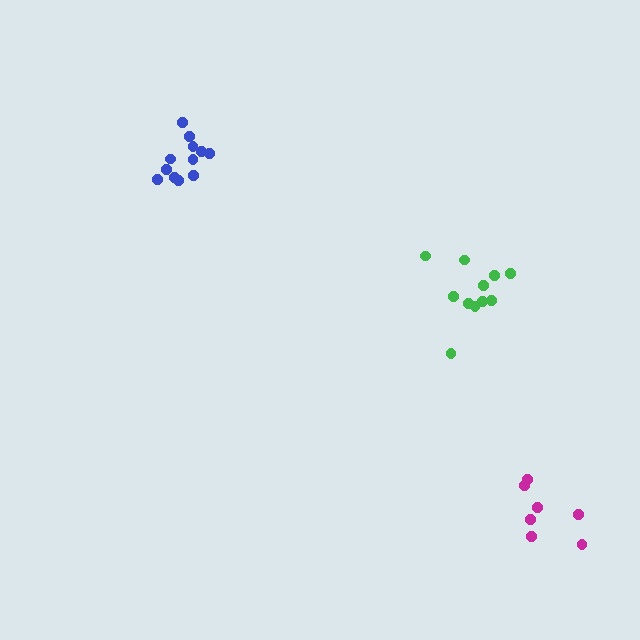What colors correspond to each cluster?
The clusters are colored: blue, green, magenta.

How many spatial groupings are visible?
There are 3 spatial groupings.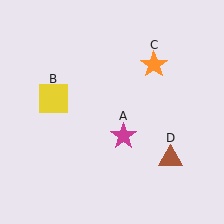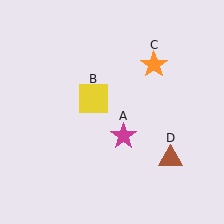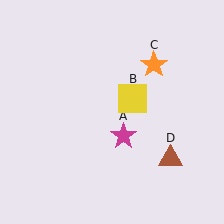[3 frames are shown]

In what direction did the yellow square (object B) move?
The yellow square (object B) moved right.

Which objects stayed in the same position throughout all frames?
Magenta star (object A) and orange star (object C) and brown triangle (object D) remained stationary.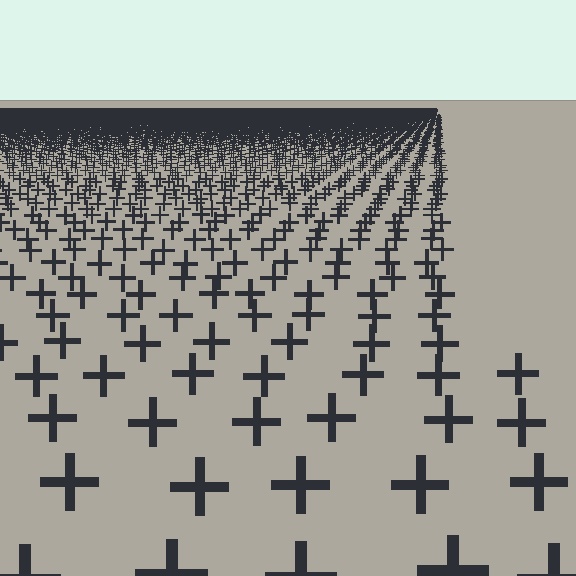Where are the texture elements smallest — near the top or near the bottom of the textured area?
Near the top.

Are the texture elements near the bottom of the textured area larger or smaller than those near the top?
Larger. Near the bottom, elements are closer to the viewer and appear at a bigger on-screen size.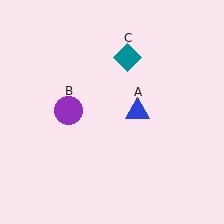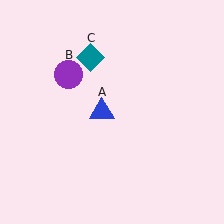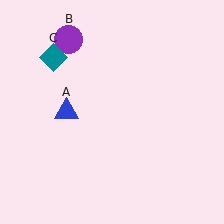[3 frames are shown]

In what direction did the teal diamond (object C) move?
The teal diamond (object C) moved left.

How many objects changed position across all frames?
3 objects changed position: blue triangle (object A), purple circle (object B), teal diamond (object C).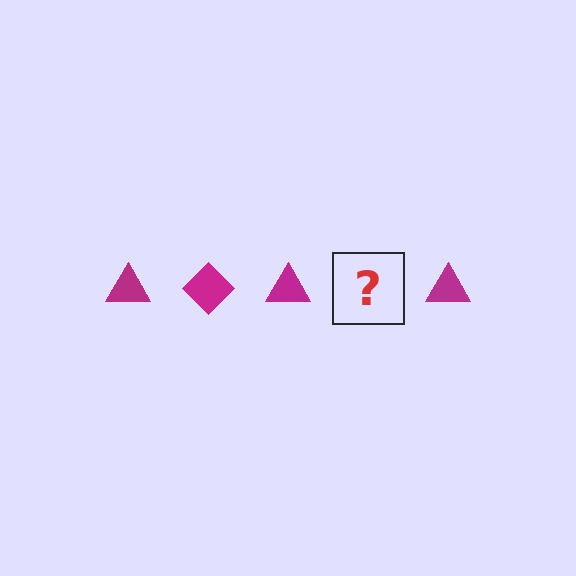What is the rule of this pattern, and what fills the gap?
The rule is that the pattern cycles through triangle, diamond shapes in magenta. The gap should be filled with a magenta diamond.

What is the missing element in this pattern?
The missing element is a magenta diamond.